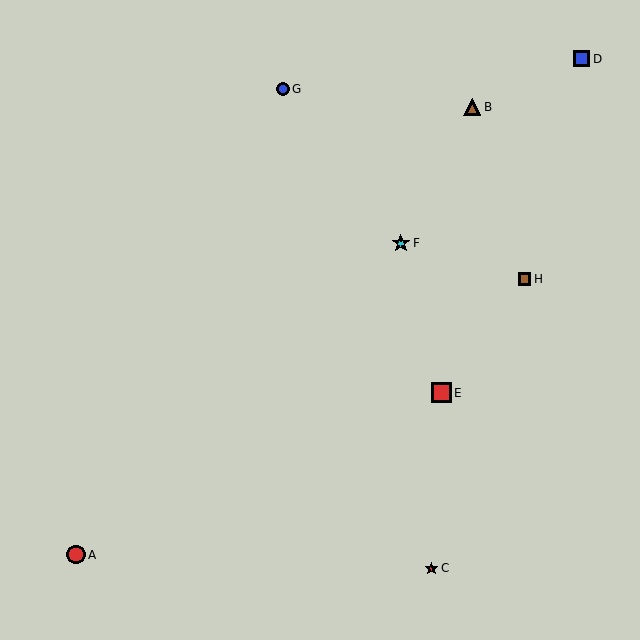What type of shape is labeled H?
Shape H is a brown square.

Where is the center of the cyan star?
The center of the cyan star is at (401, 244).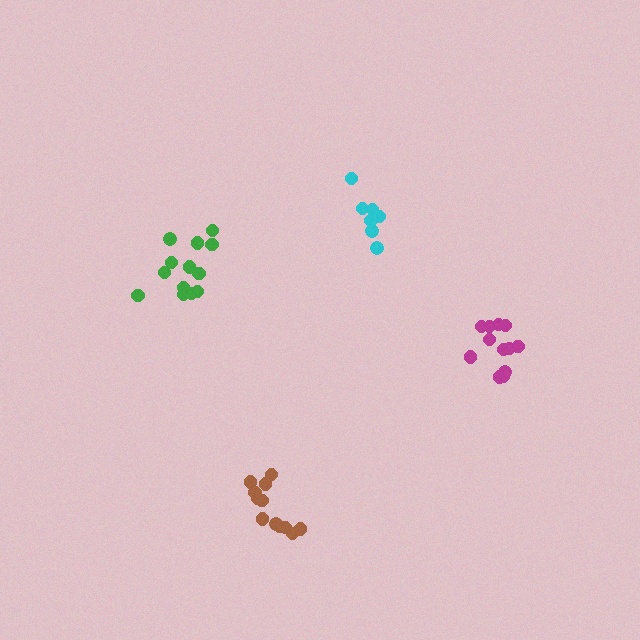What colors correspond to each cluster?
The clusters are colored: magenta, brown, cyan, green.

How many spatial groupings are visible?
There are 4 spatial groupings.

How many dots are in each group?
Group 1: 12 dots, Group 2: 13 dots, Group 3: 7 dots, Group 4: 13 dots (45 total).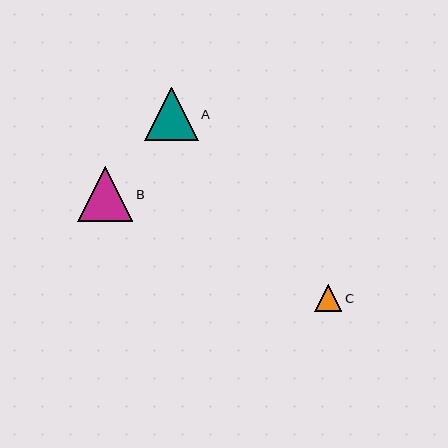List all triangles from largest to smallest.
From largest to smallest: B, A, C.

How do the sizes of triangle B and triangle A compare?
Triangle B and triangle A are approximately the same size.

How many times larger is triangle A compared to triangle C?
Triangle A is approximately 2.0 times the size of triangle C.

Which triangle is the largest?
Triangle B is the largest with a size of approximately 55 pixels.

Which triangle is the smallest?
Triangle C is the smallest with a size of approximately 27 pixels.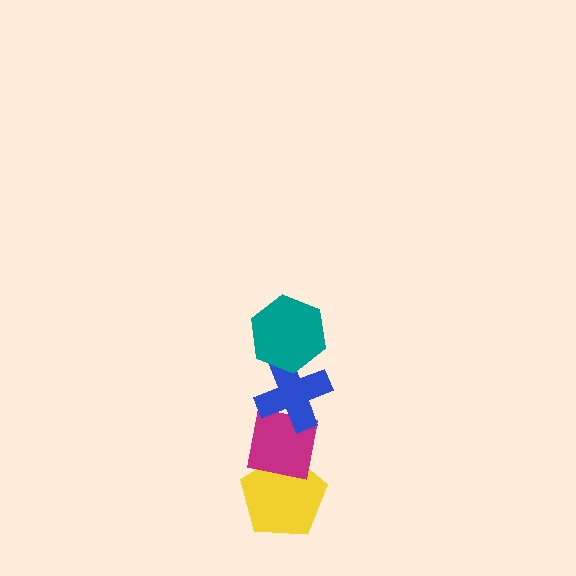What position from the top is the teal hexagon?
The teal hexagon is 1st from the top.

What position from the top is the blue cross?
The blue cross is 2nd from the top.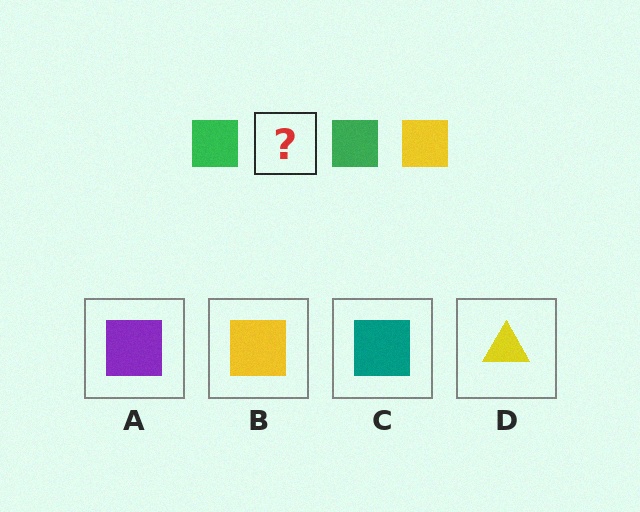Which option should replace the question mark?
Option B.